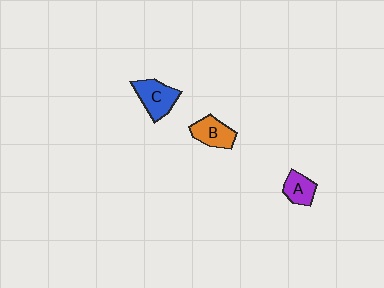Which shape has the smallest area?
Shape A (purple).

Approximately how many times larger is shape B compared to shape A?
Approximately 1.3 times.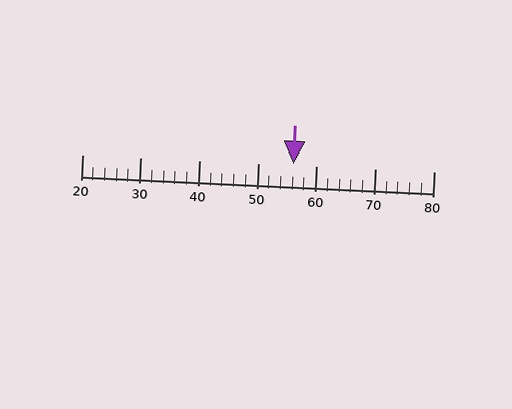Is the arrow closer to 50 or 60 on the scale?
The arrow is closer to 60.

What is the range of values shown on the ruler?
The ruler shows values from 20 to 80.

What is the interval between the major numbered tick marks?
The major tick marks are spaced 10 units apart.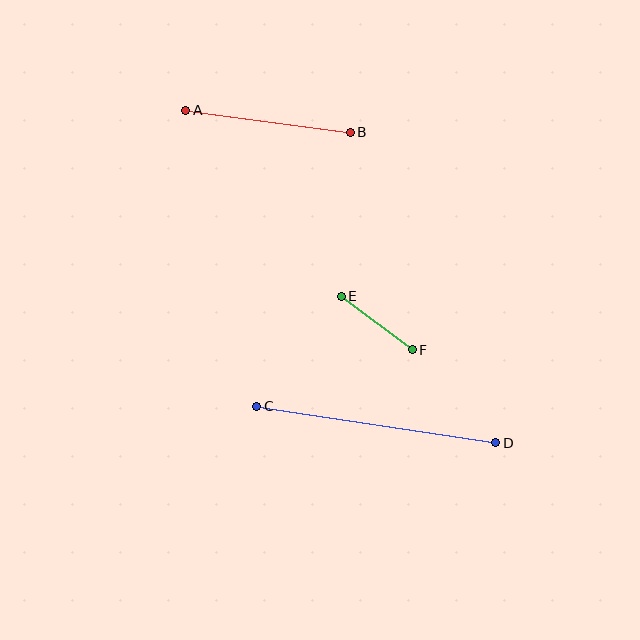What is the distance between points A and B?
The distance is approximately 166 pixels.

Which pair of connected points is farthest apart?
Points C and D are farthest apart.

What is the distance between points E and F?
The distance is approximately 89 pixels.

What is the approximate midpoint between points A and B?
The midpoint is at approximately (268, 121) pixels.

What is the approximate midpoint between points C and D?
The midpoint is at approximately (376, 424) pixels.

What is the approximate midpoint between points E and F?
The midpoint is at approximately (377, 323) pixels.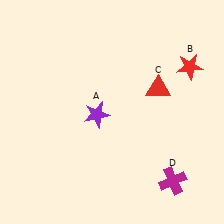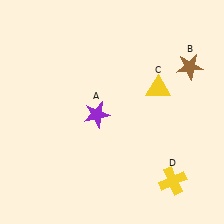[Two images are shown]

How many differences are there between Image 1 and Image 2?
There are 3 differences between the two images.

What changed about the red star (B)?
In Image 1, B is red. In Image 2, it changed to brown.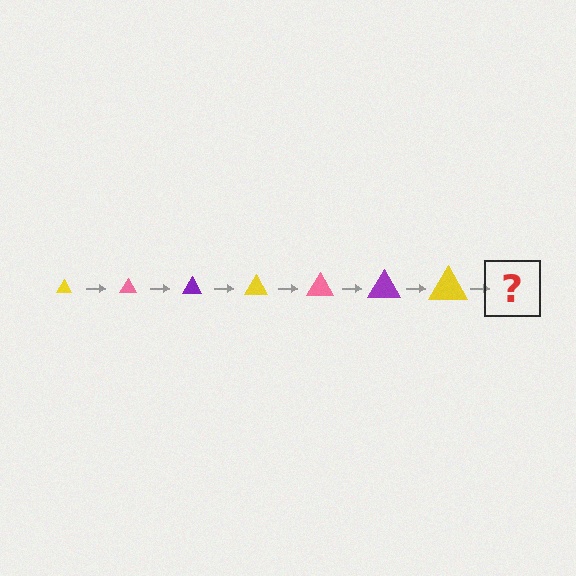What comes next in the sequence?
The next element should be a pink triangle, larger than the previous one.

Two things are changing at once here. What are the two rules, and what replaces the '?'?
The two rules are that the triangle grows larger each step and the color cycles through yellow, pink, and purple. The '?' should be a pink triangle, larger than the previous one.